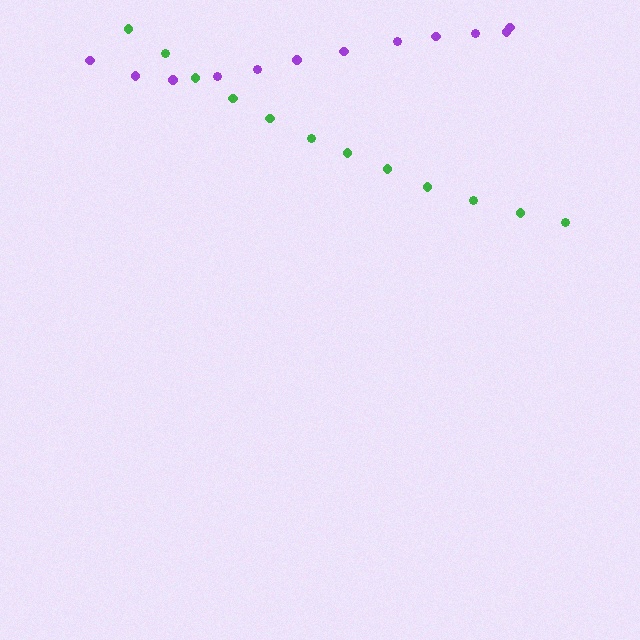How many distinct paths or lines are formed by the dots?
There are 2 distinct paths.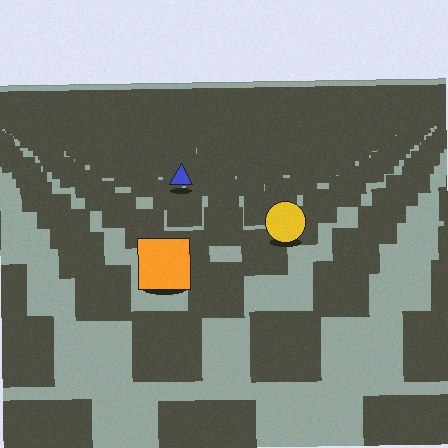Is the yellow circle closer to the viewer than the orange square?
No. The orange square is closer — you can tell from the texture gradient: the ground texture is coarser near it.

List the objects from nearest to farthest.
From nearest to farthest: the orange square, the yellow circle, the blue triangle.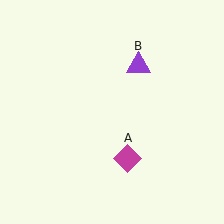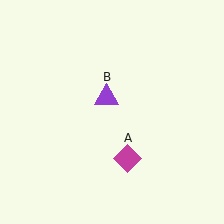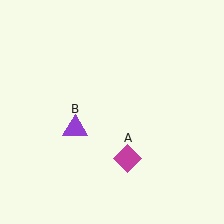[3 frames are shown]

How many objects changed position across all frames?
1 object changed position: purple triangle (object B).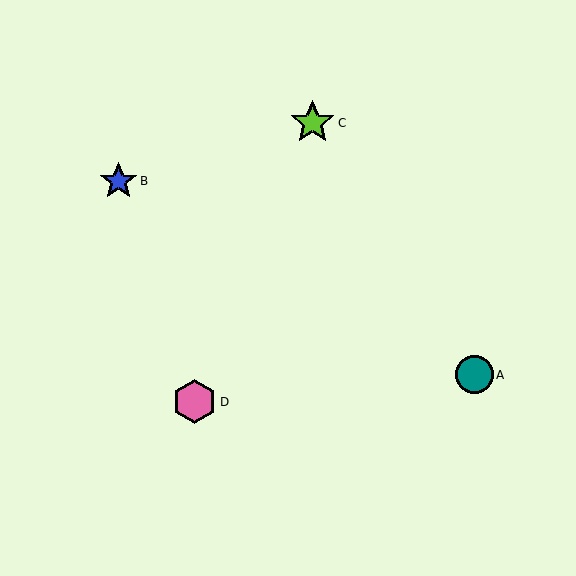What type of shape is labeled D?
Shape D is a pink hexagon.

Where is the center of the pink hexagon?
The center of the pink hexagon is at (195, 402).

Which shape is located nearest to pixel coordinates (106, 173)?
The blue star (labeled B) at (118, 181) is nearest to that location.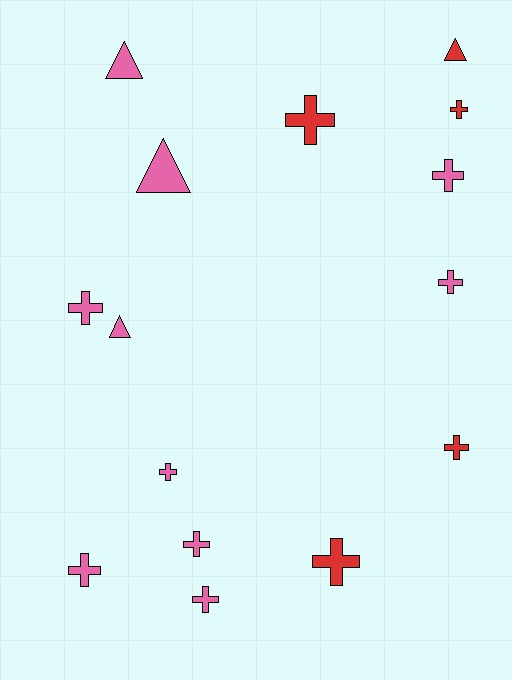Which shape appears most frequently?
Cross, with 11 objects.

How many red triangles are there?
There is 1 red triangle.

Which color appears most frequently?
Pink, with 10 objects.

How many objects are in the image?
There are 15 objects.